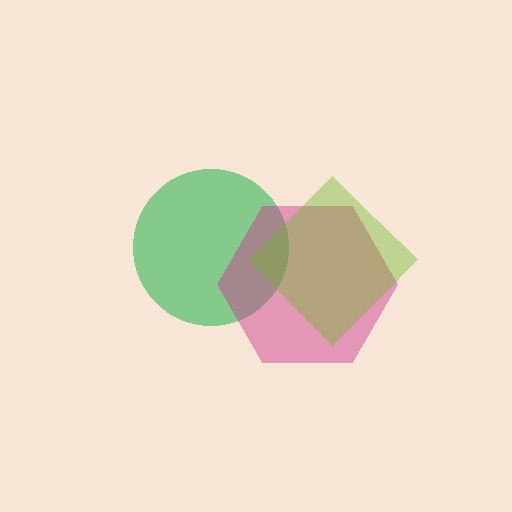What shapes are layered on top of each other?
The layered shapes are: a green circle, a magenta hexagon, a lime diamond.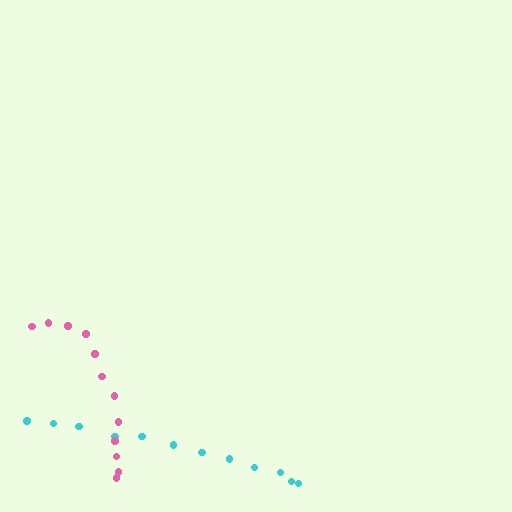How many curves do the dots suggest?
There are 2 distinct paths.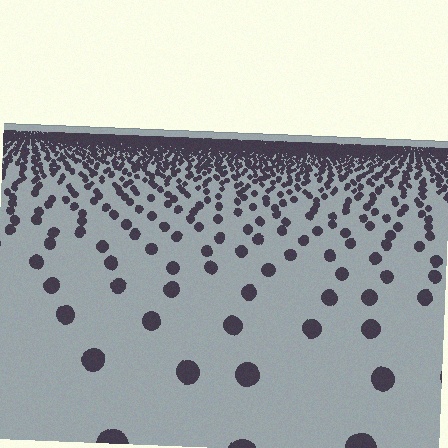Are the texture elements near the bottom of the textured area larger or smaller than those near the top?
Larger. Near the bottom, elements are closer to the viewer and appear at a bigger on-screen size.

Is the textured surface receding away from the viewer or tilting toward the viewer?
The surface is receding away from the viewer. Texture elements get smaller and denser toward the top.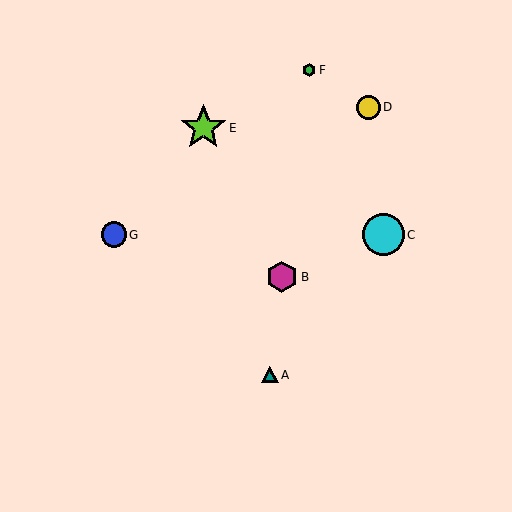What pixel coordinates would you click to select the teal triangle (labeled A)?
Click at (270, 375) to select the teal triangle A.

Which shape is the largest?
The lime star (labeled E) is the largest.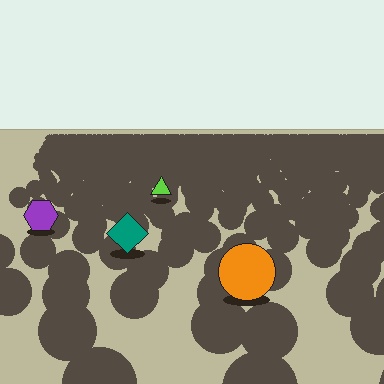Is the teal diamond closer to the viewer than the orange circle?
No. The orange circle is closer — you can tell from the texture gradient: the ground texture is coarser near it.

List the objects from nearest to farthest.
From nearest to farthest: the orange circle, the teal diamond, the purple hexagon, the lime triangle.